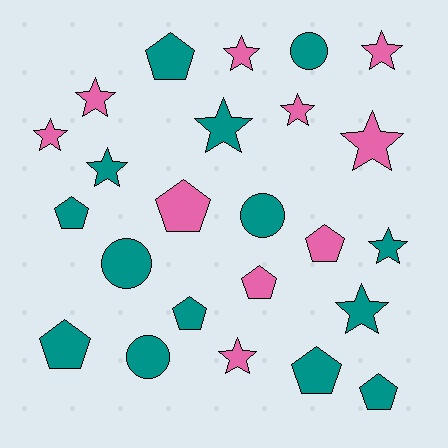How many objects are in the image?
There are 24 objects.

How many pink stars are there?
There are 7 pink stars.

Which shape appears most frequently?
Star, with 11 objects.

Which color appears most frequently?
Teal, with 14 objects.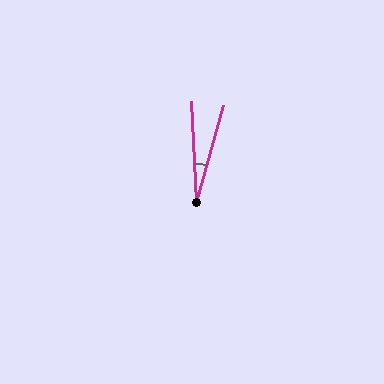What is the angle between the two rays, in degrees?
Approximately 19 degrees.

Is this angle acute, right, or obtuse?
It is acute.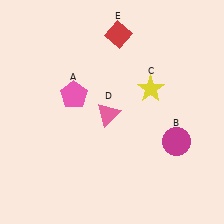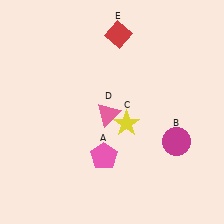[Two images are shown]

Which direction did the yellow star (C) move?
The yellow star (C) moved down.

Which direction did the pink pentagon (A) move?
The pink pentagon (A) moved down.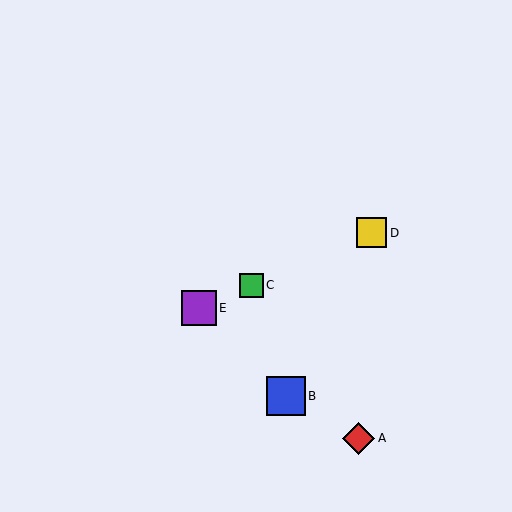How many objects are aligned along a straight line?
3 objects (C, D, E) are aligned along a straight line.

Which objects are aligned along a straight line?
Objects C, D, E are aligned along a straight line.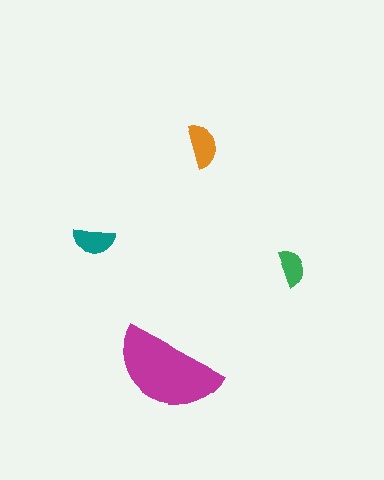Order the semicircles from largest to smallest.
the magenta one, the orange one, the teal one, the green one.